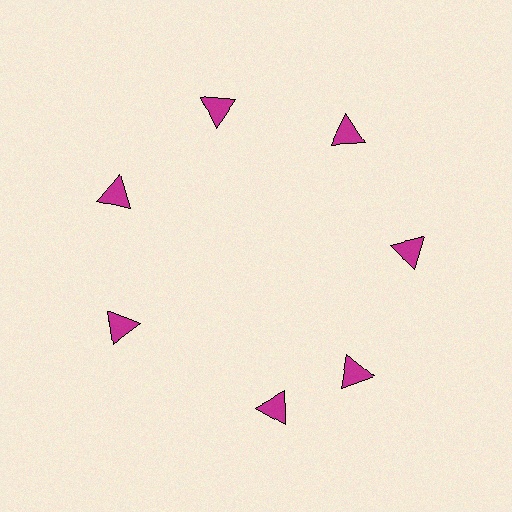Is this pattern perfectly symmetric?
No. The 7 magenta triangles are arranged in a ring, but one element near the 6 o'clock position is rotated out of alignment along the ring, breaking the 7-fold rotational symmetry.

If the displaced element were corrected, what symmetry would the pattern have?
It would have 7-fold rotational symmetry — the pattern would map onto itself every 51 degrees.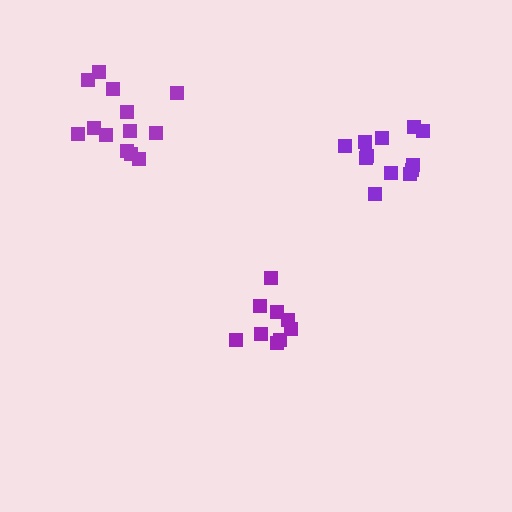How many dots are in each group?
Group 1: 9 dots, Group 2: 13 dots, Group 3: 12 dots (34 total).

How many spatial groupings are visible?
There are 3 spatial groupings.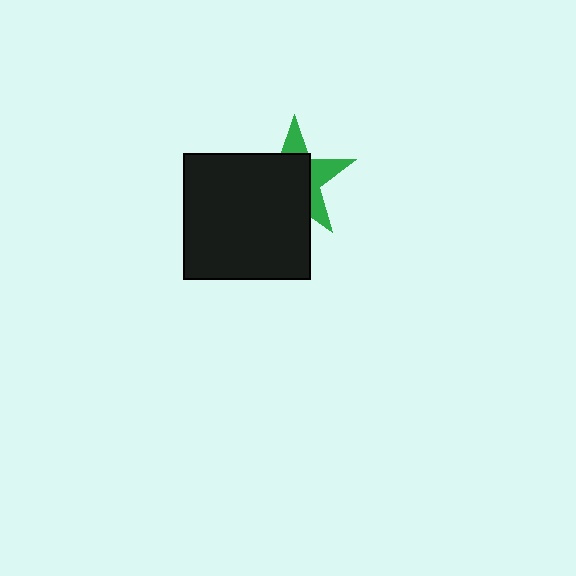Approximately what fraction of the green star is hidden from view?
Roughly 64% of the green star is hidden behind the black square.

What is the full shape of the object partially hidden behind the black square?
The partially hidden object is a green star.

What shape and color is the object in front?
The object in front is a black square.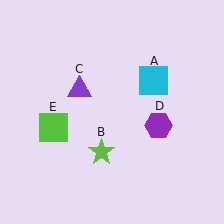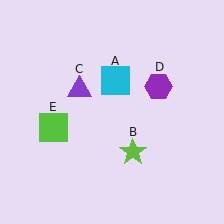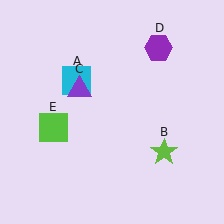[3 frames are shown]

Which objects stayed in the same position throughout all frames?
Purple triangle (object C) and lime square (object E) remained stationary.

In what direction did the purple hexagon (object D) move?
The purple hexagon (object D) moved up.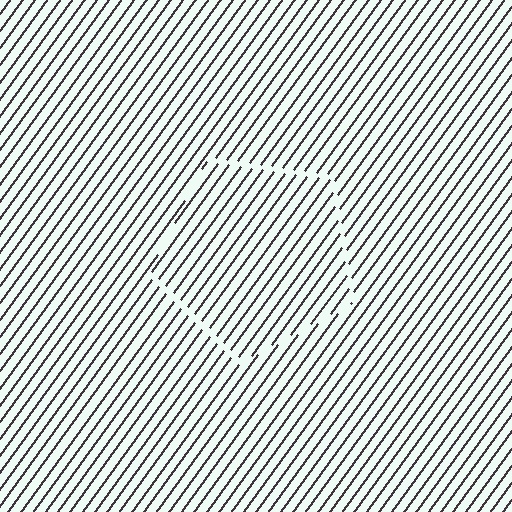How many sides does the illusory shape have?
5 sides — the line-ends trace a pentagon.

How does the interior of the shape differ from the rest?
The interior of the shape contains the same grating, shifted by half a period — the contour is defined by the phase discontinuity where line-ends from the inner and outer gratings abut.